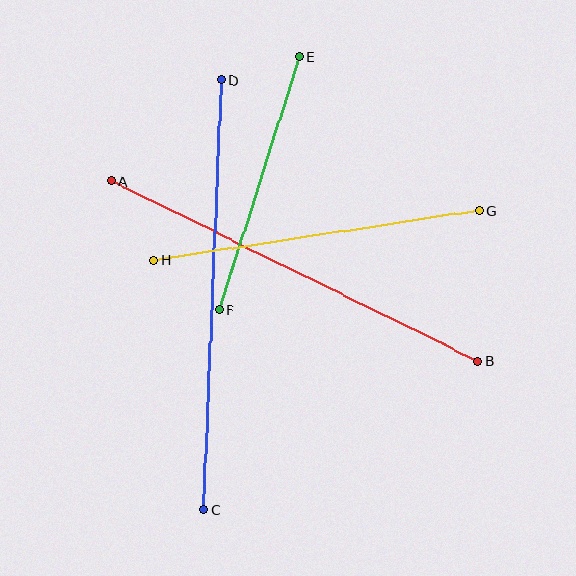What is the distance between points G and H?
The distance is approximately 329 pixels.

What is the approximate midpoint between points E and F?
The midpoint is at approximately (259, 183) pixels.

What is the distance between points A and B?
The distance is approximately 409 pixels.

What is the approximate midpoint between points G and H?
The midpoint is at approximately (317, 235) pixels.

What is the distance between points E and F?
The distance is approximately 266 pixels.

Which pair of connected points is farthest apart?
Points C and D are farthest apart.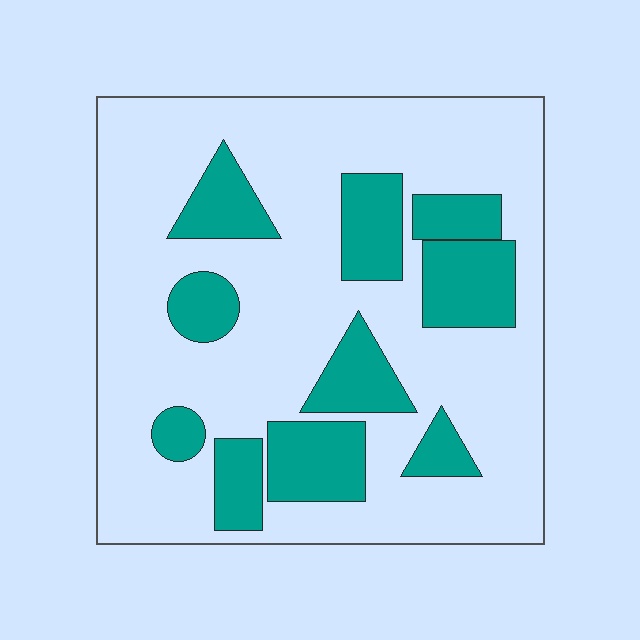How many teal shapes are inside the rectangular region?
10.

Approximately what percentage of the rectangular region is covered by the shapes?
Approximately 25%.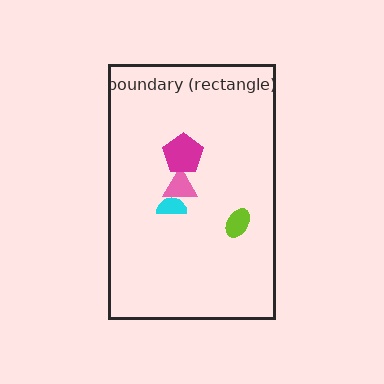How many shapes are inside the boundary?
4 inside, 0 outside.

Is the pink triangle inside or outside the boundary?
Inside.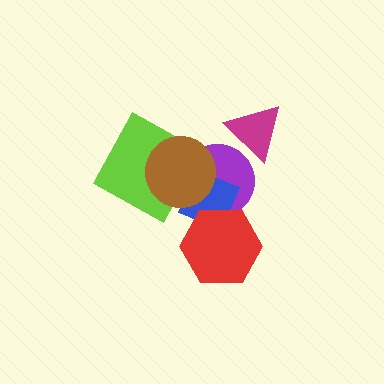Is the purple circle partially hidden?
Yes, it is partially covered by another shape.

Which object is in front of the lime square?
The brown circle is in front of the lime square.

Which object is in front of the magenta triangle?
The purple circle is in front of the magenta triangle.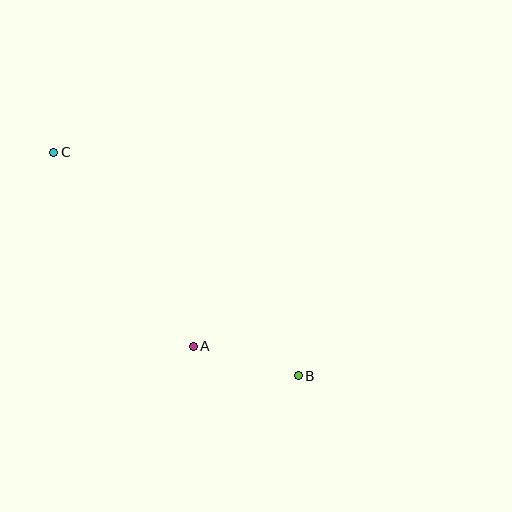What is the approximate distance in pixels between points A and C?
The distance between A and C is approximately 239 pixels.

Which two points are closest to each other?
Points A and B are closest to each other.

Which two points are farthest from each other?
Points B and C are farthest from each other.